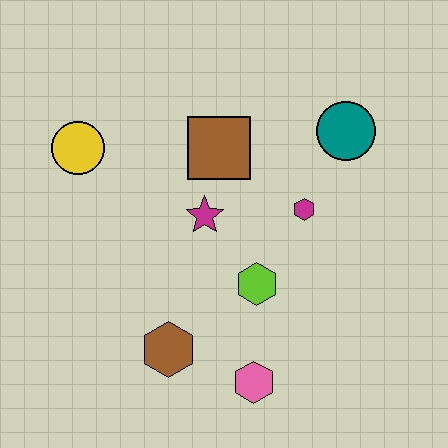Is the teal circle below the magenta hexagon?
No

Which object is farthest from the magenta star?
The pink hexagon is farthest from the magenta star.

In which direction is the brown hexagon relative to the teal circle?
The brown hexagon is below the teal circle.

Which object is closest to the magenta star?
The brown square is closest to the magenta star.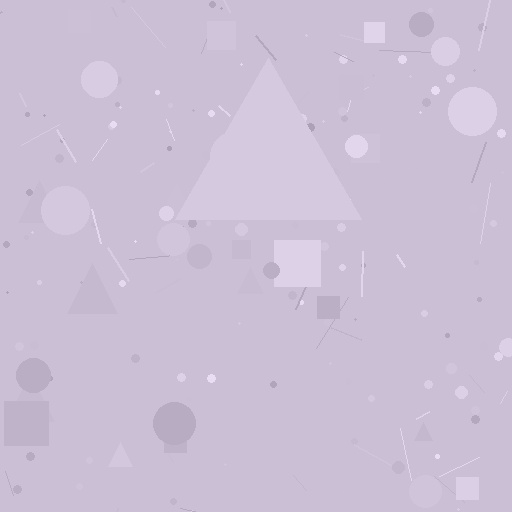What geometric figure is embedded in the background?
A triangle is embedded in the background.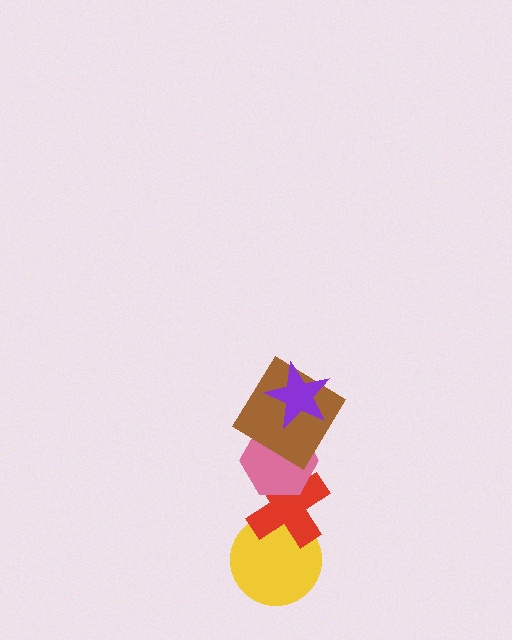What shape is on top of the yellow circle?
The red cross is on top of the yellow circle.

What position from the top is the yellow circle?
The yellow circle is 5th from the top.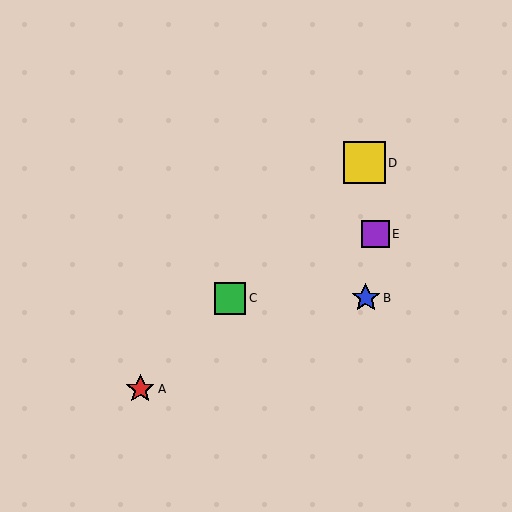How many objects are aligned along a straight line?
3 objects (A, C, D) are aligned along a straight line.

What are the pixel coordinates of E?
Object E is at (375, 234).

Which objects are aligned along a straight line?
Objects A, C, D are aligned along a straight line.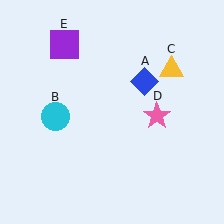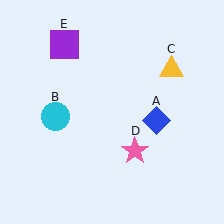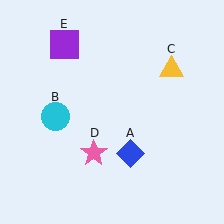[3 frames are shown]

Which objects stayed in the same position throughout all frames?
Cyan circle (object B) and yellow triangle (object C) and purple square (object E) remained stationary.